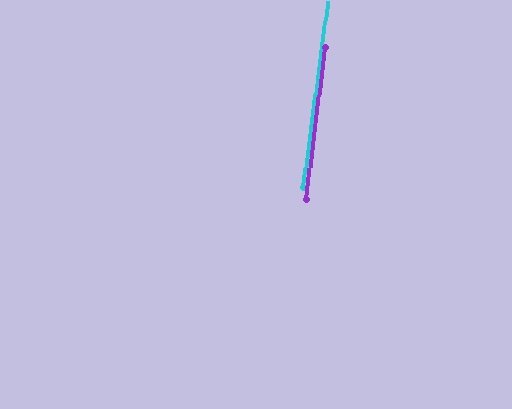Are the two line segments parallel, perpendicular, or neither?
Parallel — their directions differ by only 0.6°.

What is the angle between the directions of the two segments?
Approximately 1 degree.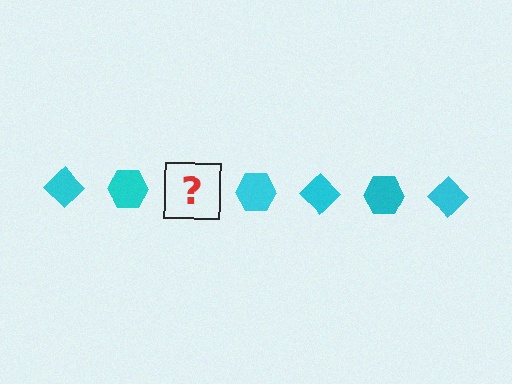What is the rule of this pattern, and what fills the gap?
The rule is that the pattern cycles through diamond, hexagon shapes in cyan. The gap should be filled with a cyan diamond.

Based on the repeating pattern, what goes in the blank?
The blank should be a cyan diamond.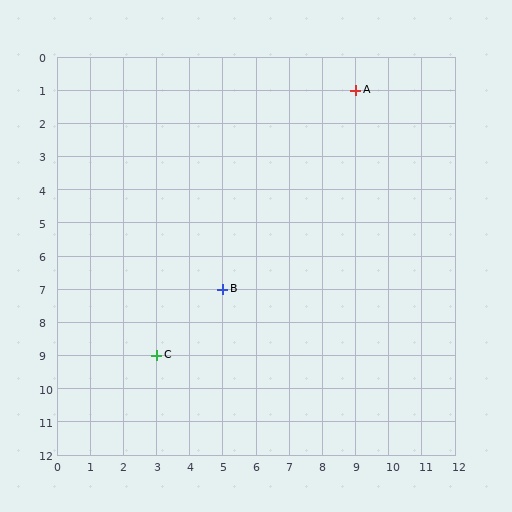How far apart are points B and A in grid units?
Points B and A are 4 columns and 6 rows apart (about 7.2 grid units diagonally).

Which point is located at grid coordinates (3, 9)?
Point C is at (3, 9).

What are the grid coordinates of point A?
Point A is at grid coordinates (9, 1).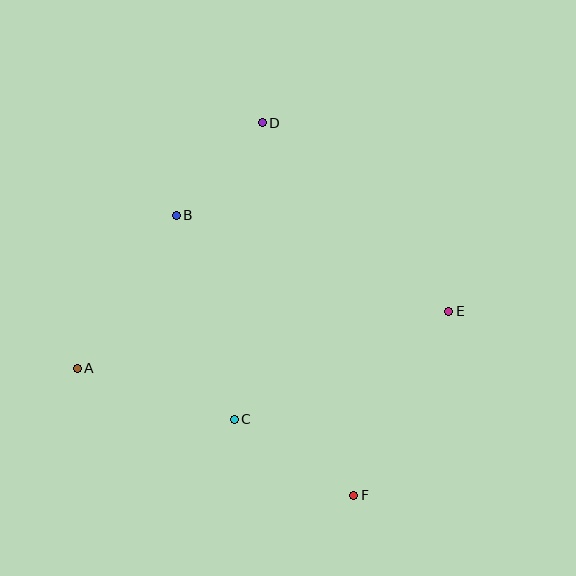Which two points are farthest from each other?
Points D and F are farthest from each other.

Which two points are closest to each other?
Points B and D are closest to each other.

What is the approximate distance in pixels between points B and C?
The distance between B and C is approximately 212 pixels.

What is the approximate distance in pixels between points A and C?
The distance between A and C is approximately 165 pixels.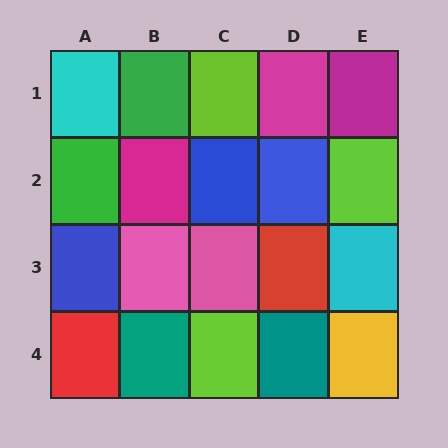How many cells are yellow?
1 cell is yellow.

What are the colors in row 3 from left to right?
Blue, pink, pink, red, cyan.